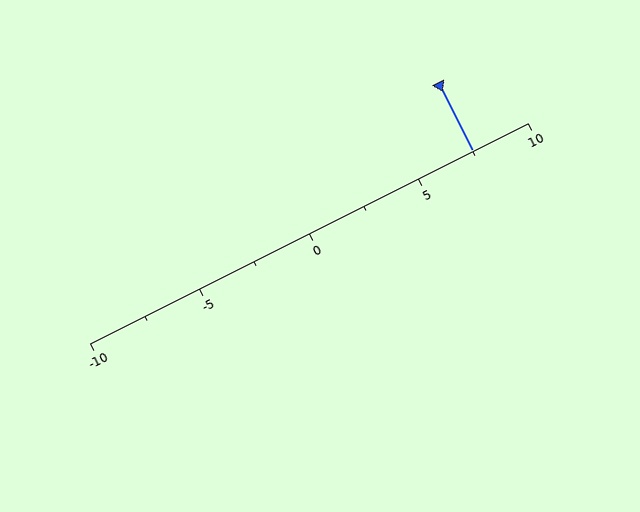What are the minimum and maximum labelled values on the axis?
The axis runs from -10 to 10.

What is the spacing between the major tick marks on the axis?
The major ticks are spaced 5 apart.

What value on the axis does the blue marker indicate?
The marker indicates approximately 7.5.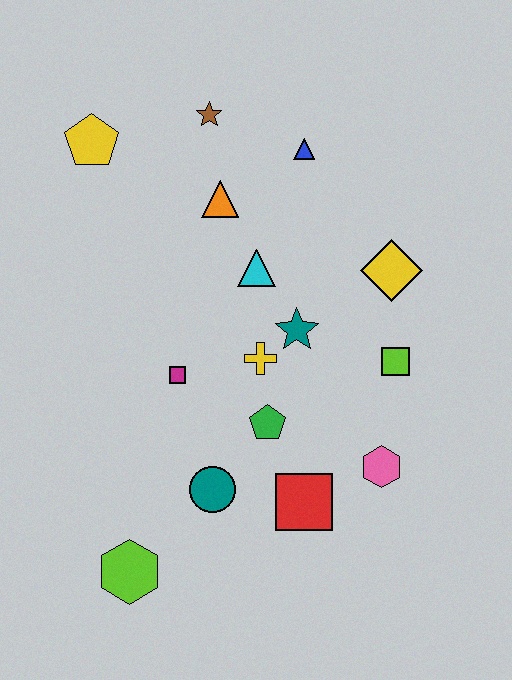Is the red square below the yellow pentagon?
Yes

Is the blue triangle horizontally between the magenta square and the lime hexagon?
No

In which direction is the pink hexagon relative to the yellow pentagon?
The pink hexagon is below the yellow pentagon.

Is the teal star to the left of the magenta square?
No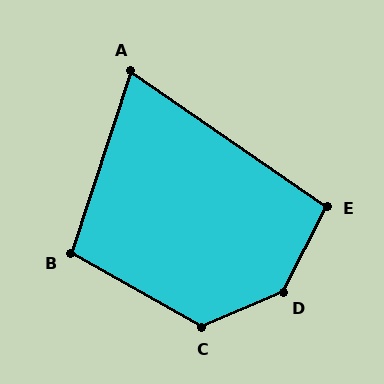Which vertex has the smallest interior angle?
A, at approximately 73 degrees.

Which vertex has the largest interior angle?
D, at approximately 140 degrees.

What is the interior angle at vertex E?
Approximately 98 degrees (obtuse).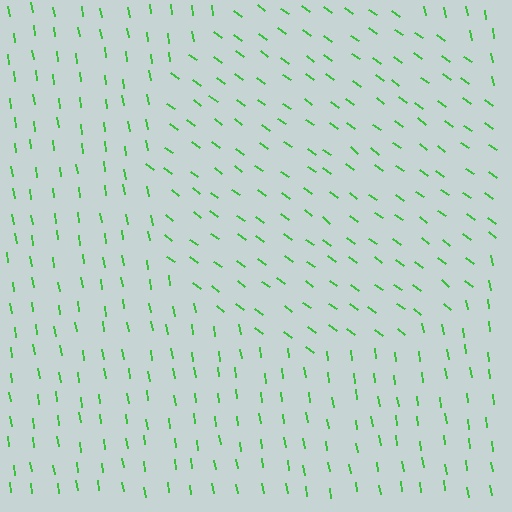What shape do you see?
I see a circle.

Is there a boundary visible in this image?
Yes, there is a texture boundary formed by a change in line orientation.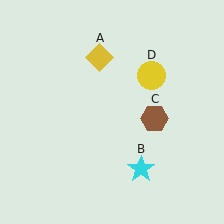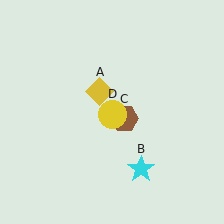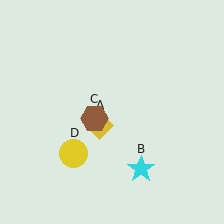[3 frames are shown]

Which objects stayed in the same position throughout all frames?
Cyan star (object B) remained stationary.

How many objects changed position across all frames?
3 objects changed position: yellow diamond (object A), brown hexagon (object C), yellow circle (object D).